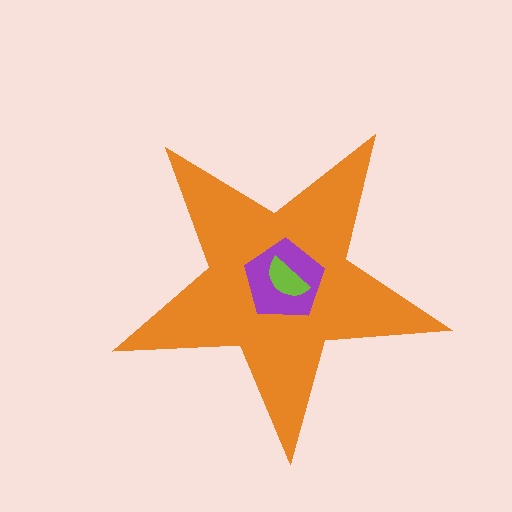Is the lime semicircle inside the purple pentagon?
Yes.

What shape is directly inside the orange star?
The purple pentagon.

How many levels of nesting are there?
3.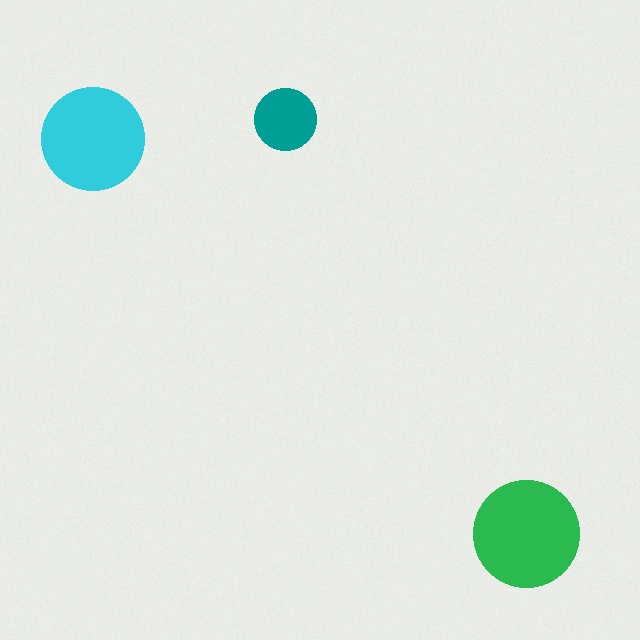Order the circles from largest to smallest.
the green one, the cyan one, the teal one.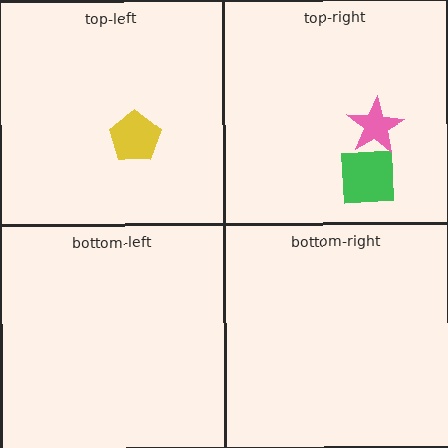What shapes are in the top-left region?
The yellow pentagon.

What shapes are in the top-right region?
The green square, the pink star.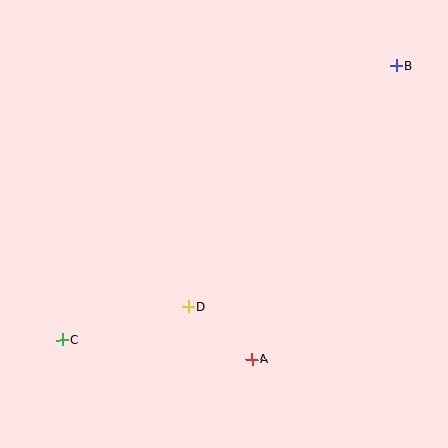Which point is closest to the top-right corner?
Point B is closest to the top-right corner.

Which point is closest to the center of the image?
Point D at (188, 307) is closest to the center.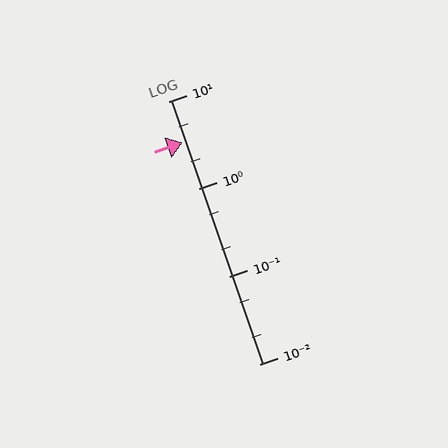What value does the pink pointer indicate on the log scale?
The pointer indicates approximately 3.4.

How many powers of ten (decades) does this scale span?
The scale spans 3 decades, from 0.01 to 10.